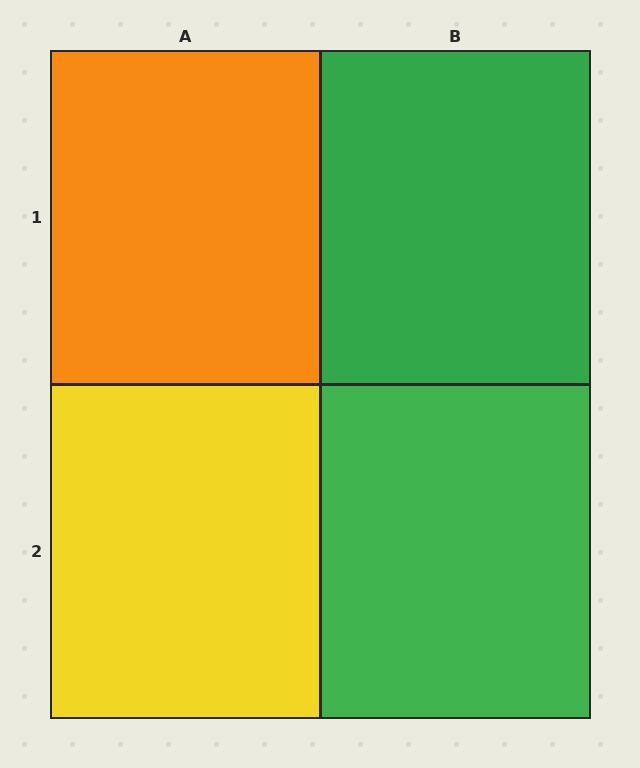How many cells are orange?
1 cell is orange.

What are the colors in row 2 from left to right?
Yellow, green.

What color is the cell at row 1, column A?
Orange.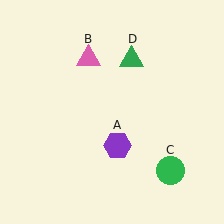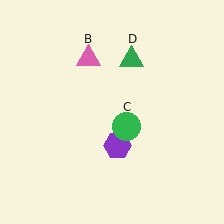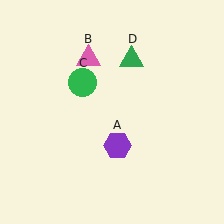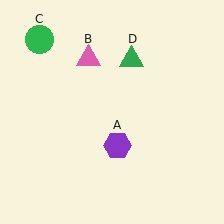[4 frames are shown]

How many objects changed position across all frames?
1 object changed position: green circle (object C).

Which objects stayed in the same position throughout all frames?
Purple hexagon (object A) and pink triangle (object B) and green triangle (object D) remained stationary.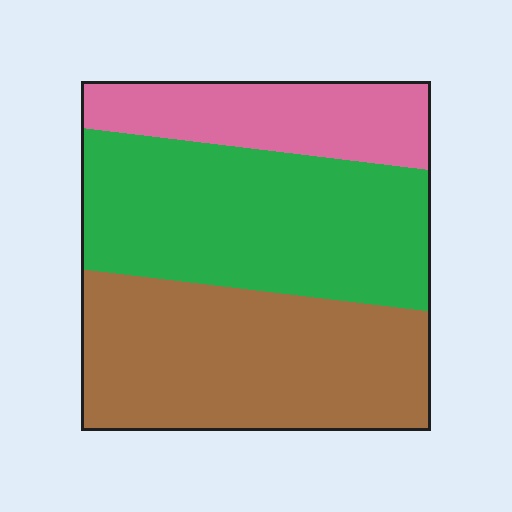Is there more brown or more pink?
Brown.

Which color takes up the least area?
Pink, at roughly 20%.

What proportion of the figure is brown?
Brown takes up about two fifths (2/5) of the figure.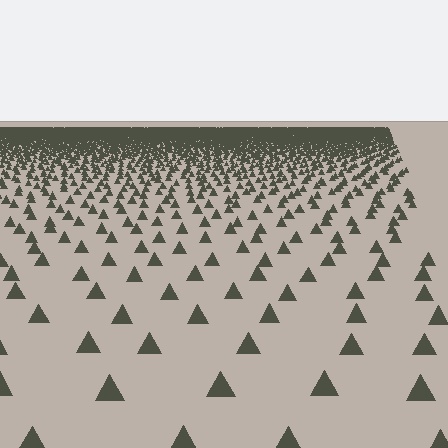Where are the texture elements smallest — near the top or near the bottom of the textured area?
Near the top.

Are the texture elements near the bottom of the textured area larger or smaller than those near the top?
Larger. Near the bottom, elements are closer to the viewer and appear at a bigger on-screen size.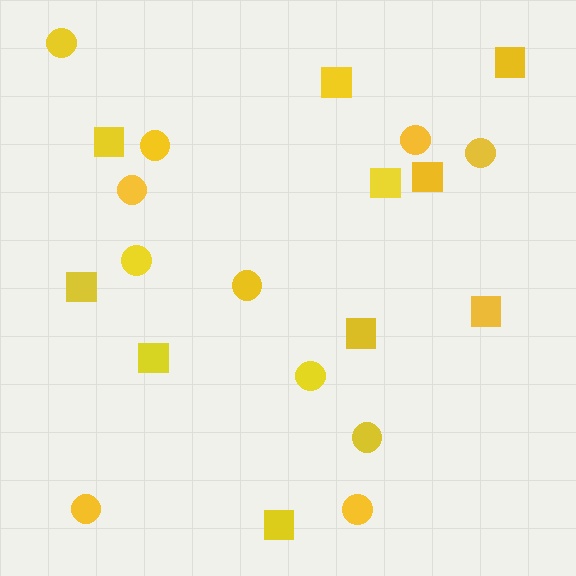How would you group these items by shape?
There are 2 groups: one group of circles (11) and one group of squares (10).